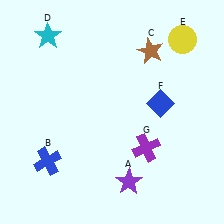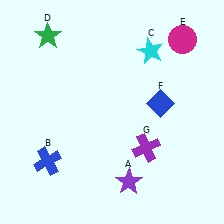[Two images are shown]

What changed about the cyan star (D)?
In Image 1, D is cyan. In Image 2, it changed to green.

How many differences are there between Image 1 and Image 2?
There are 3 differences between the two images.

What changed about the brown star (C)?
In Image 1, C is brown. In Image 2, it changed to cyan.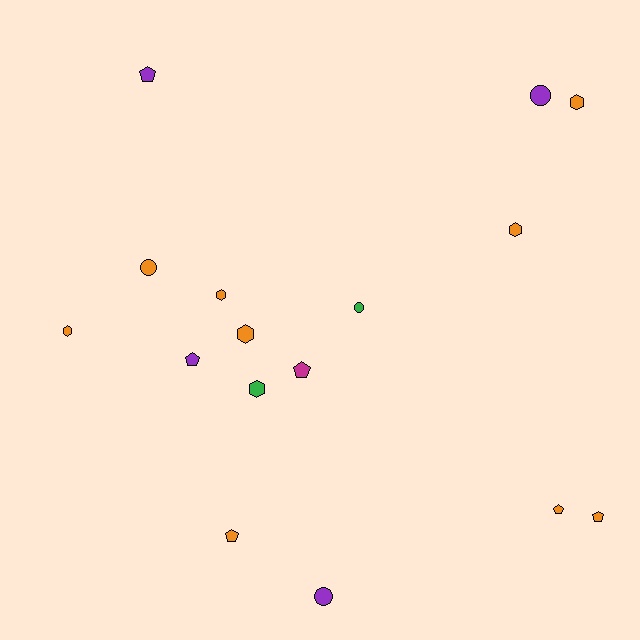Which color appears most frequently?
Orange, with 9 objects.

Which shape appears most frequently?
Pentagon, with 6 objects.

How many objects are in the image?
There are 16 objects.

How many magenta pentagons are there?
There is 1 magenta pentagon.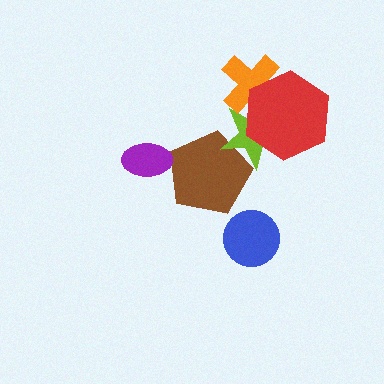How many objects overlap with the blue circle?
0 objects overlap with the blue circle.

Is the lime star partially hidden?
Yes, it is partially covered by another shape.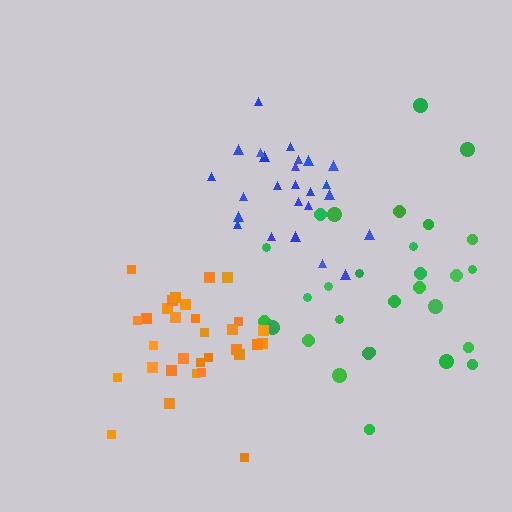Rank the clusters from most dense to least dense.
blue, orange, green.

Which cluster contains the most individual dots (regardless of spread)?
Orange (32).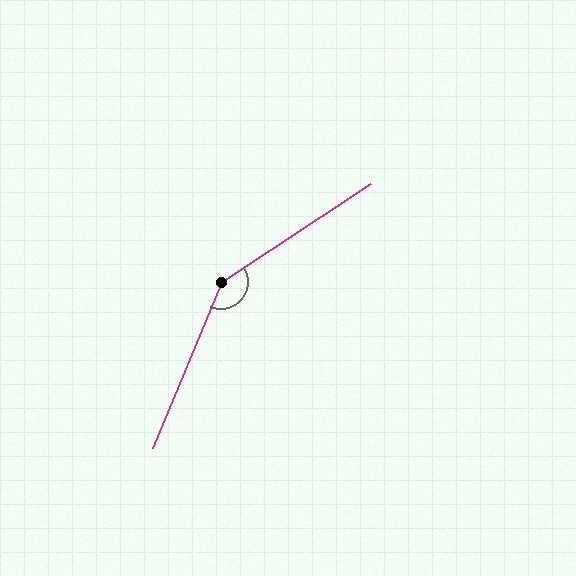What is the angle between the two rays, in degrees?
Approximately 146 degrees.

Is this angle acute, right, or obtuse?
It is obtuse.